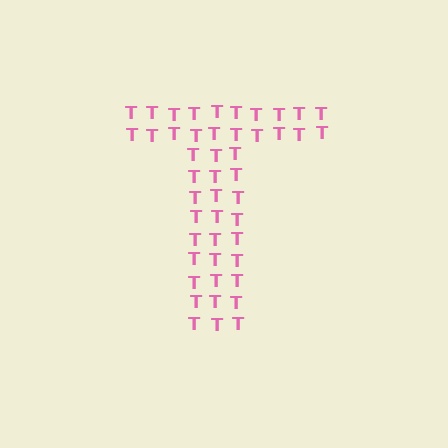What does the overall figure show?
The overall figure shows the letter T.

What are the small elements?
The small elements are letter T's.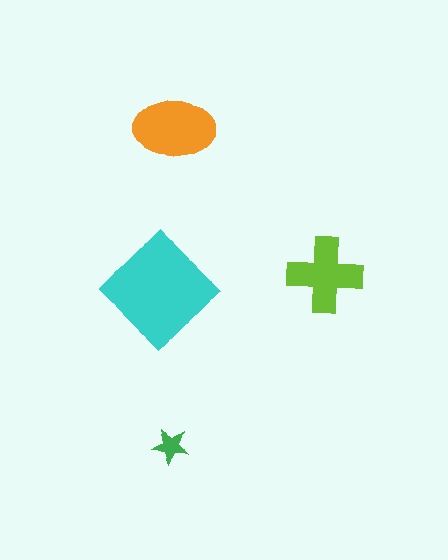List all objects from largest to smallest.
The cyan diamond, the orange ellipse, the lime cross, the green star.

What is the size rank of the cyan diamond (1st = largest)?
1st.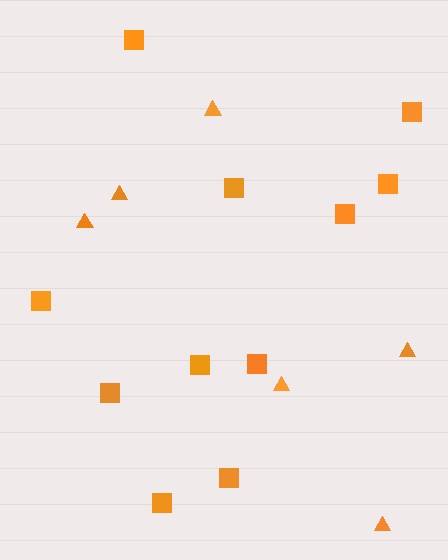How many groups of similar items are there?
There are 2 groups: one group of triangles (6) and one group of squares (11).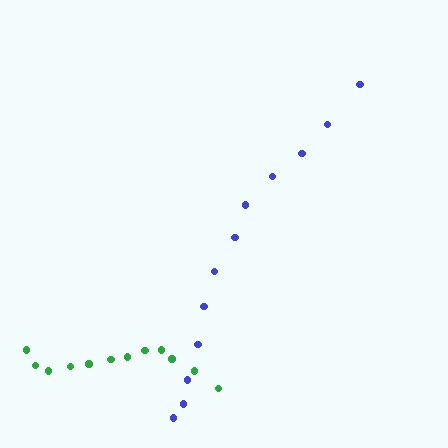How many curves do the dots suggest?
There are 2 distinct paths.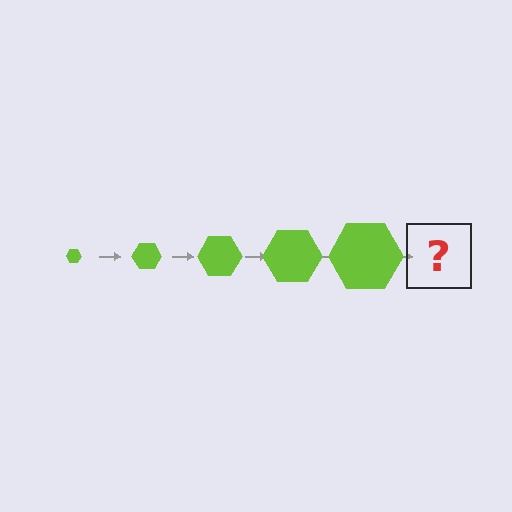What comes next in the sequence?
The next element should be a lime hexagon, larger than the previous one.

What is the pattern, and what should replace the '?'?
The pattern is that the hexagon gets progressively larger each step. The '?' should be a lime hexagon, larger than the previous one.